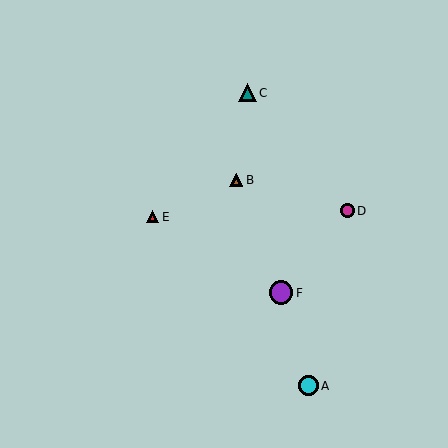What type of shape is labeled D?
Shape D is a magenta circle.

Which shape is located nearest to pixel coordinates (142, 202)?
The red triangle (labeled E) at (153, 217) is nearest to that location.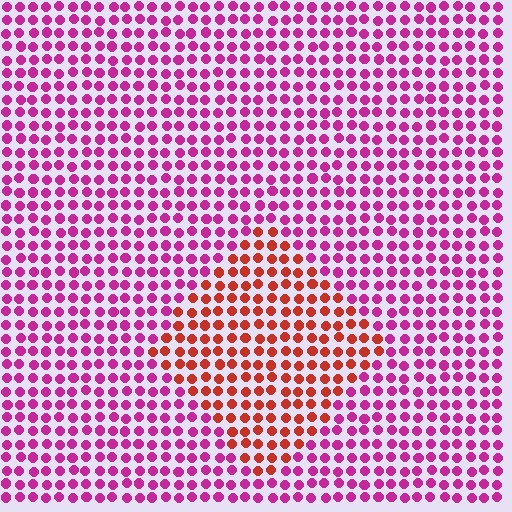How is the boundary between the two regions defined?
The boundary is defined purely by a slight shift in hue (about 48 degrees). Spacing, size, and orientation are identical on both sides.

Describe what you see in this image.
The image is filled with small magenta elements in a uniform arrangement. A diamond-shaped region is visible where the elements are tinted to a slightly different hue, forming a subtle color boundary.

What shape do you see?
I see a diamond.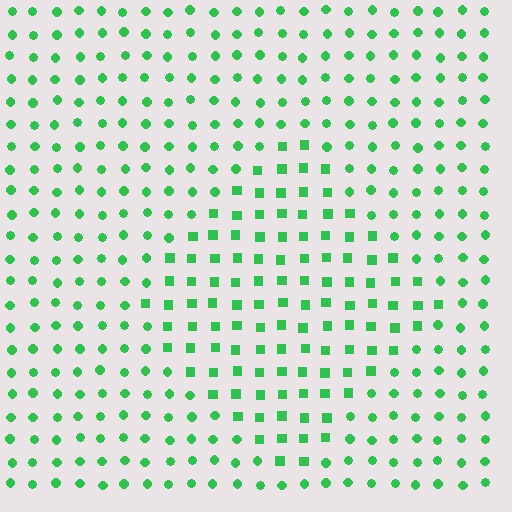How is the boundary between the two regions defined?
The boundary is defined by a change in element shape: squares inside vs. circles outside. All elements share the same color and spacing.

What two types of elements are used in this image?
The image uses squares inside the diamond region and circles outside it.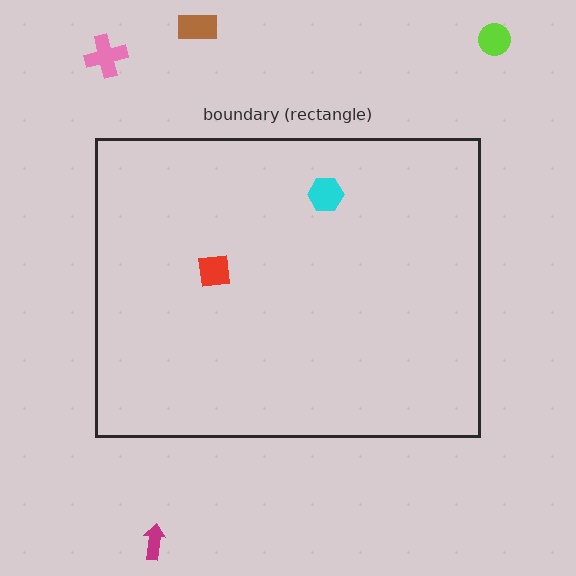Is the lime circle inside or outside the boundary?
Outside.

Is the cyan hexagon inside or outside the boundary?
Inside.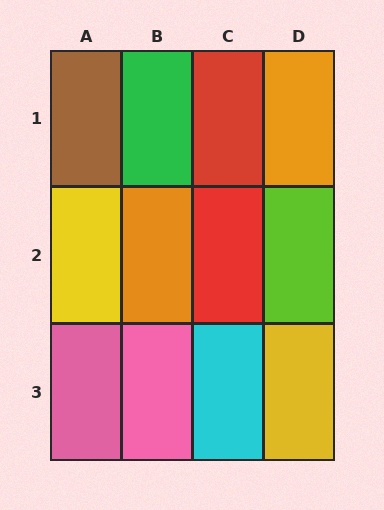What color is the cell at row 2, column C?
Red.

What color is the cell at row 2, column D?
Lime.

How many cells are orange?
2 cells are orange.